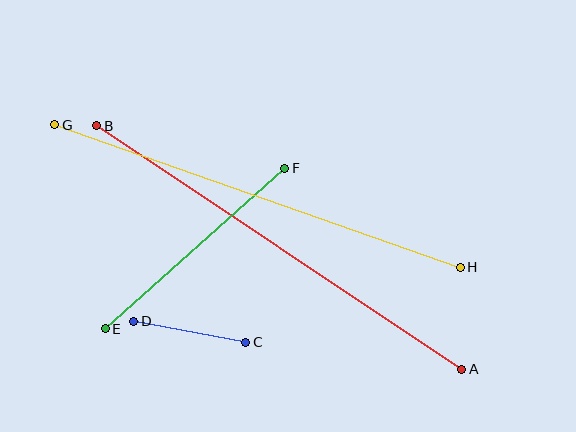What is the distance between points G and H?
The distance is approximately 430 pixels.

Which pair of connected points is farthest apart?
Points A and B are farthest apart.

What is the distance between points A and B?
The distance is approximately 439 pixels.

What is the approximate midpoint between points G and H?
The midpoint is at approximately (258, 196) pixels.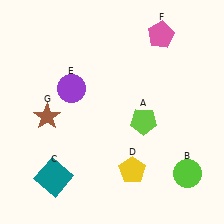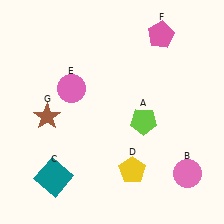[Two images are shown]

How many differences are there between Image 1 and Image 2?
There are 2 differences between the two images.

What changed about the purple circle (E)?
In Image 1, E is purple. In Image 2, it changed to pink.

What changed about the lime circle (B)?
In Image 1, B is lime. In Image 2, it changed to pink.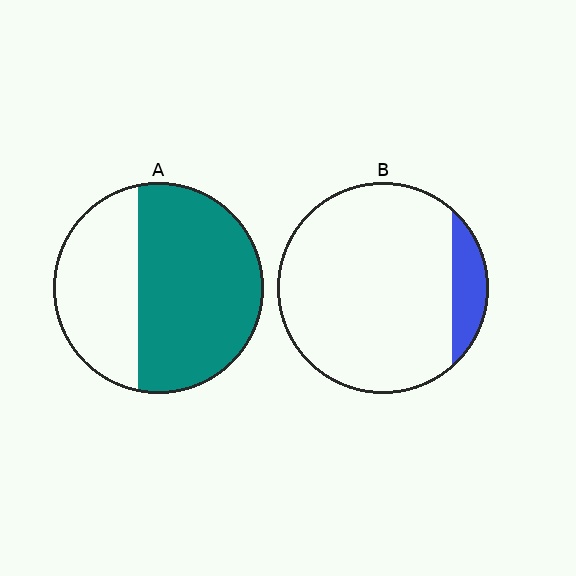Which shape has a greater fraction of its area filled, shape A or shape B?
Shape A.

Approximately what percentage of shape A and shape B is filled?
A is approximately 60% and B is approximately 10%.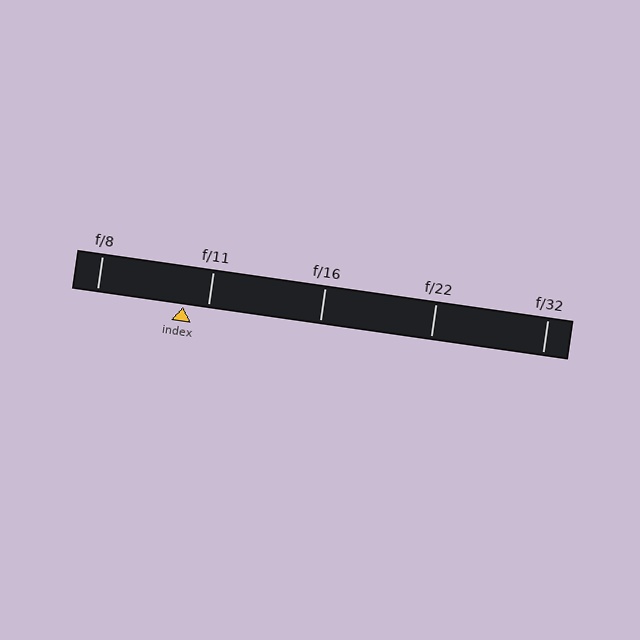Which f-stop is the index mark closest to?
The index mark is closest to f/11.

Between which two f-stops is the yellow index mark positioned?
The index mark is between f/8 and f/11.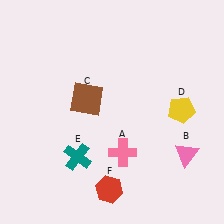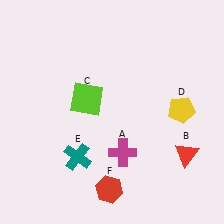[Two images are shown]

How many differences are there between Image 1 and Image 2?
There are 3 differences between the two images.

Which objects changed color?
A changed from pink to magenta. B changed from pink to red. C changed from brown to lime.